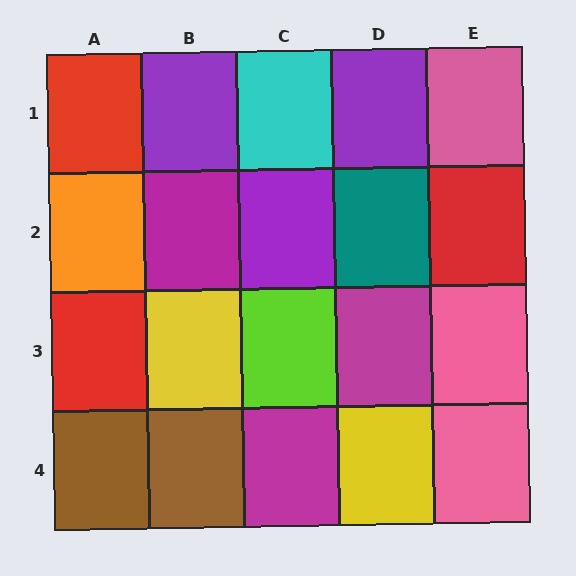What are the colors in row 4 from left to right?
Brown, brown, magenta, yellow, pink.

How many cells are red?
3 cells are red.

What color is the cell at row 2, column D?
Teal.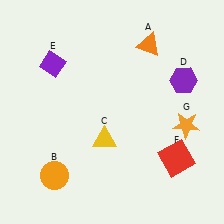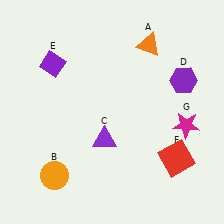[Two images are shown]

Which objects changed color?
C changed from yellow to purple. G changed from orange to magenta.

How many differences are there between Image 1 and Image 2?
There are 2 differences between the two images.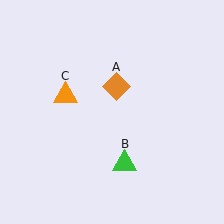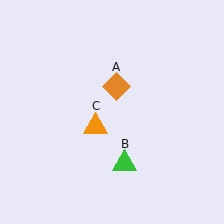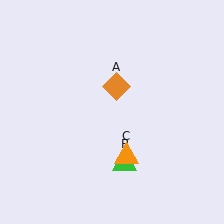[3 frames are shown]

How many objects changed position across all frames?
1 object changed position: orange triangle (object C).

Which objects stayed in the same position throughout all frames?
Orange diamond (object A) and green triangle (object B) remained stationary.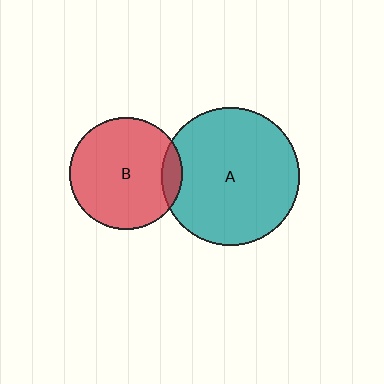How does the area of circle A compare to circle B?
Approximately 1.5 times.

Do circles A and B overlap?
Yes.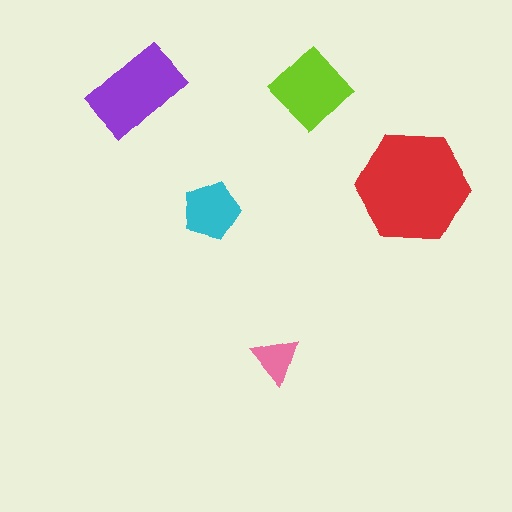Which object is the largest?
The red hexagon.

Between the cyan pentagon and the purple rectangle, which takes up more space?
The purple rectangle.